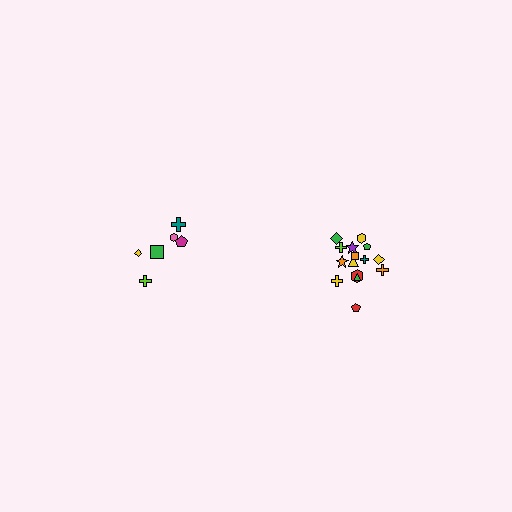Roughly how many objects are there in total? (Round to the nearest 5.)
Roughly 20 objects in total.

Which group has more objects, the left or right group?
The right group.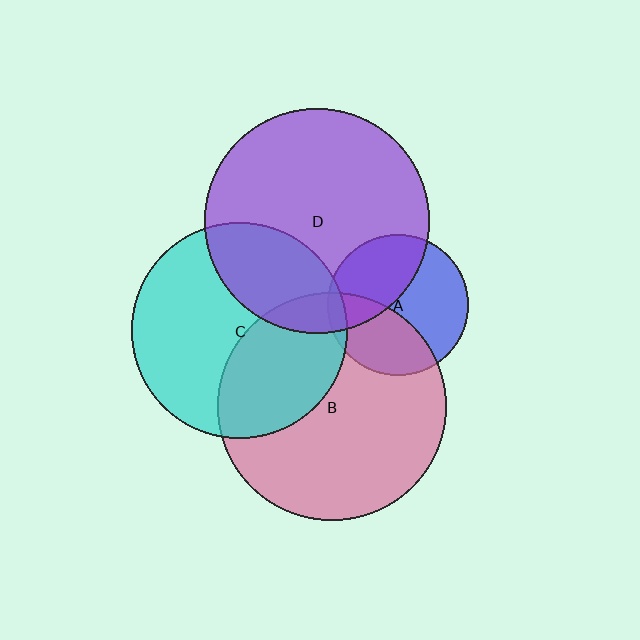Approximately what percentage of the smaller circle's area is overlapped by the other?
Approximately 5%.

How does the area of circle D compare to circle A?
Approximately 2.6 times.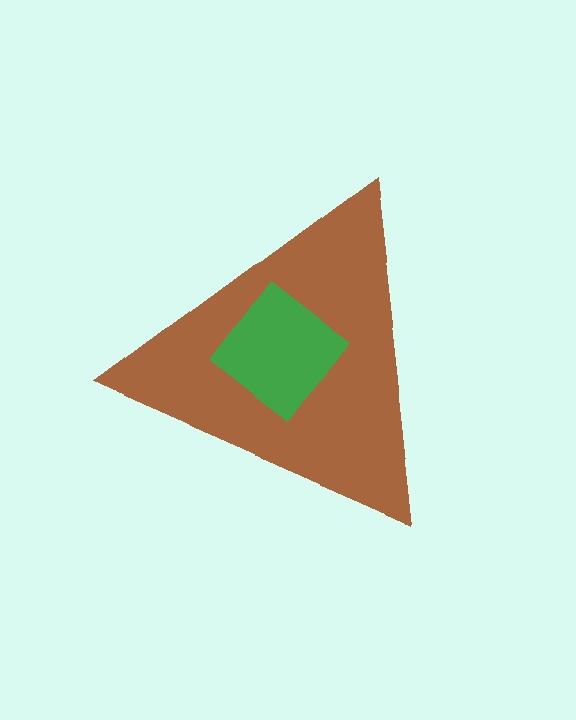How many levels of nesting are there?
2.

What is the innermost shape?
The green diamond.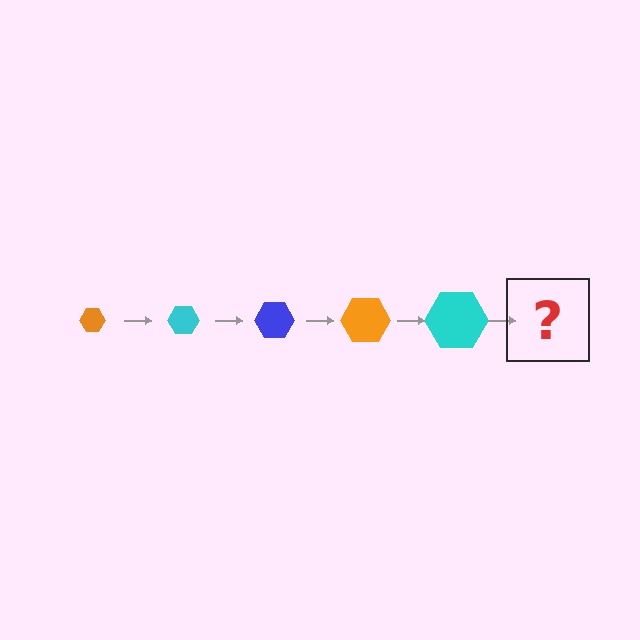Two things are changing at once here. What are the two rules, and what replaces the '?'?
The two rules are that the hexagon grows larger each step and the color cycles through orange, cyan, and blue. The '?' should be a blue hexagon, larger than the previous one.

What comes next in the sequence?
The next element should be a blue hexagon, larger than the previous one.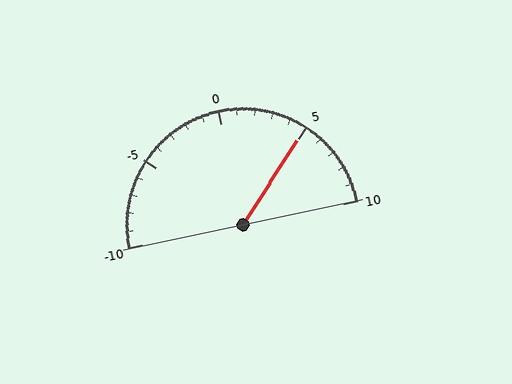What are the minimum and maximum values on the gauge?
The gauge ranges from -10 to 10.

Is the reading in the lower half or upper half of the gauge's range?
The reading is in the upper half of the range (-10 to 10).